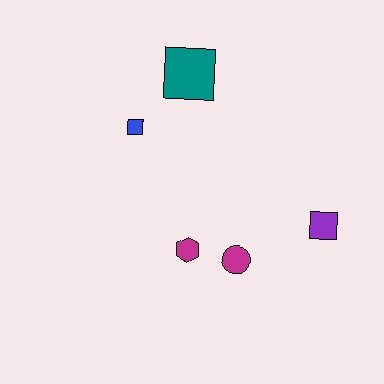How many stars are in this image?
There are no stars.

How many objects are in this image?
There are 5 objects.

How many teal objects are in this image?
There is 1 teal object.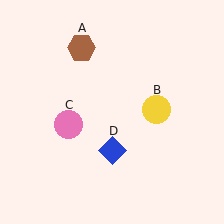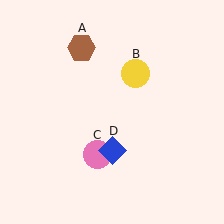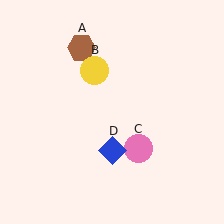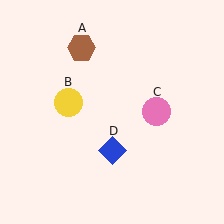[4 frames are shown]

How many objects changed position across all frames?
2 objects changed position: yellow circle (object B), pink circle (object C).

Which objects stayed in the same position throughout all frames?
Brown hexagon (object A) and blue diamond (object D) remained stationary.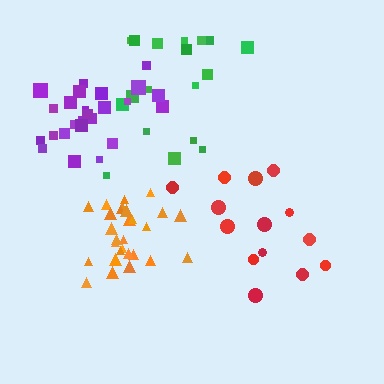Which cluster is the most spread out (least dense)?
Green.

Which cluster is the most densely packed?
Orange.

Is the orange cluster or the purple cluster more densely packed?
Orange.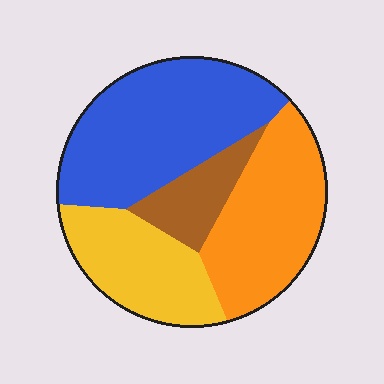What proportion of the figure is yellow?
Yellow covers 22% of the figure.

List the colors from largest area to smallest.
From largest to smallest: blue, orange, yellow, brown.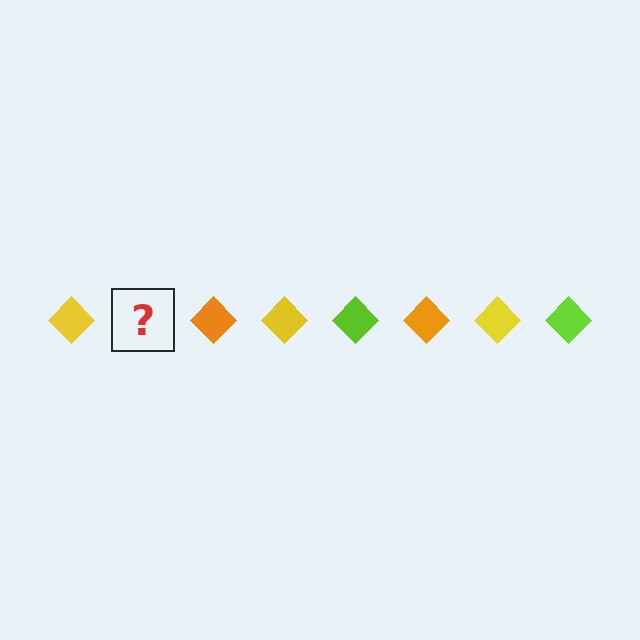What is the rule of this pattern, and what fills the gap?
The rule is that the pattern cycles through yellow, lime, orange diamonds. The gap should be filled with a lime diamond.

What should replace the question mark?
The question mark should be replaced with a lime diamond.